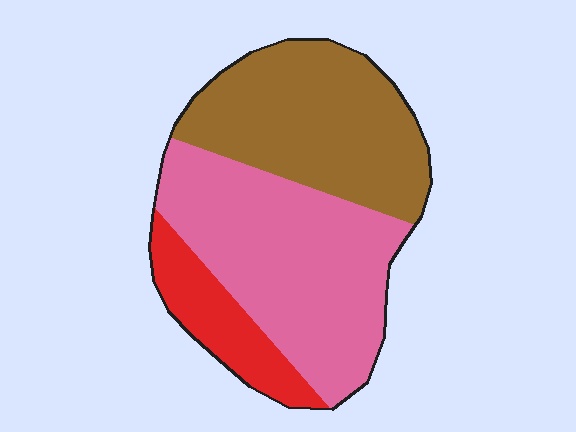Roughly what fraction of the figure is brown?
Brown takes up about three eighths (3/8) of the figure.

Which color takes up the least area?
Red, at roughly 15%.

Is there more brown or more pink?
Pink.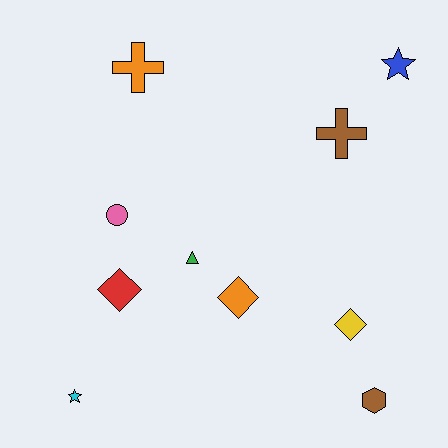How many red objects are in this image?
There is 1 red object.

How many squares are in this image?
There are no squares.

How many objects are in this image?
There are 10 objects.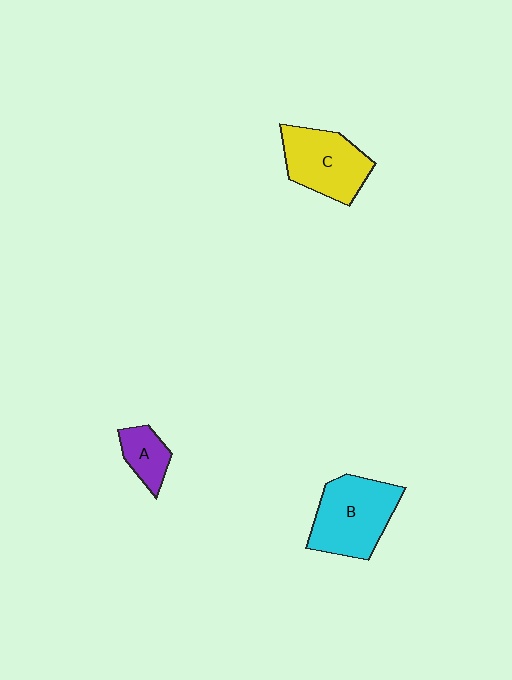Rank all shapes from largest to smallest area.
From largest to smallest: B (cyan), C (yellow), A (purple).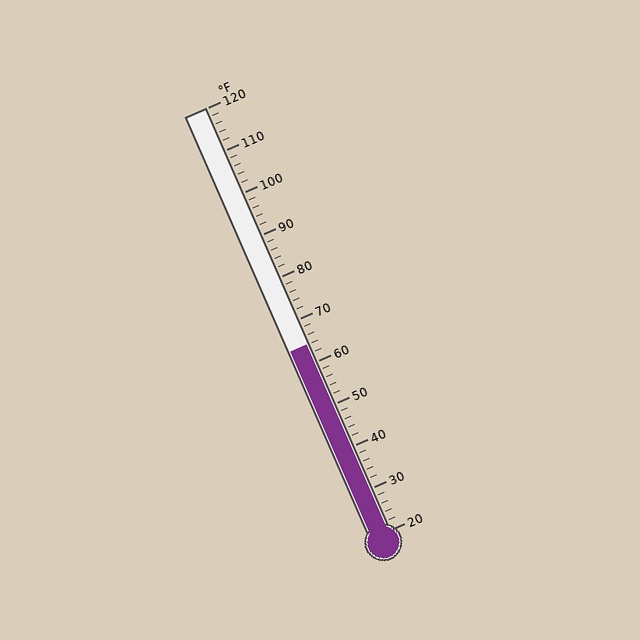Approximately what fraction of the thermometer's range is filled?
The thermometer is filled to approximately 45% of its range.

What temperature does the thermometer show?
The thermometer shows approximately 64°F.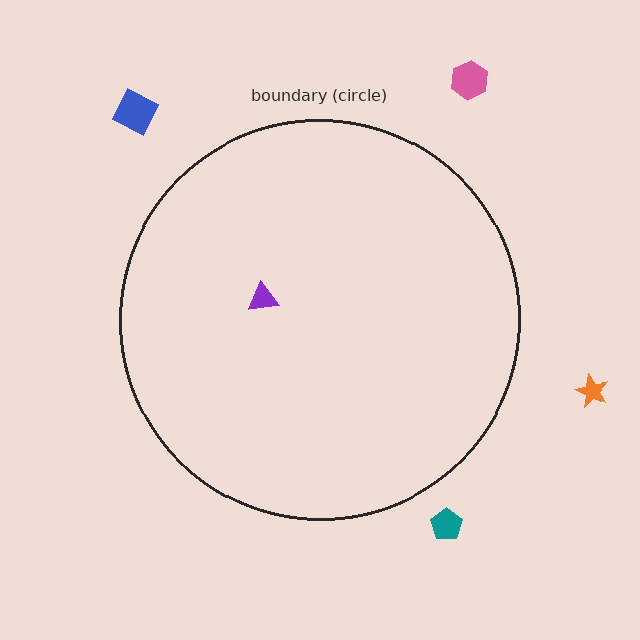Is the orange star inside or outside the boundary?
Outside.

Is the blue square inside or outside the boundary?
Outside.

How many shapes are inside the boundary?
1 inside, 4 outside.